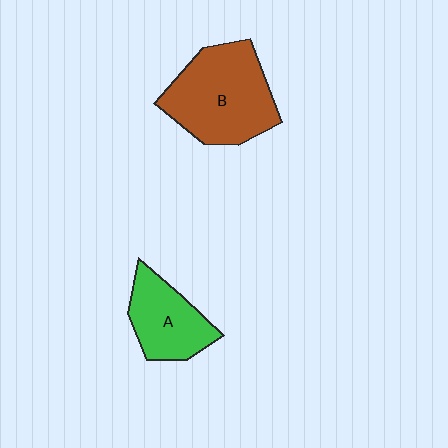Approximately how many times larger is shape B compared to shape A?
Approximately 1.6 times.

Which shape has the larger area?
Shape B (brown).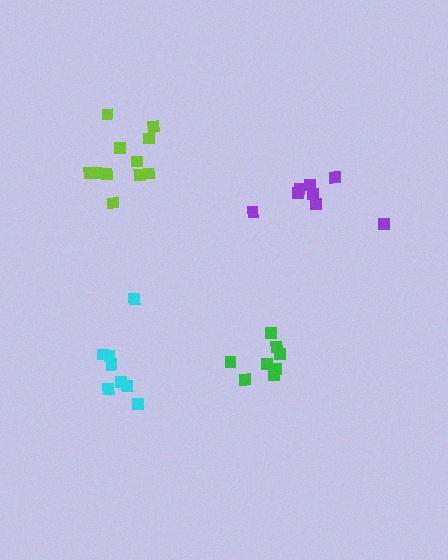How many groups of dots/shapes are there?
There are 4 groups.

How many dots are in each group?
Group 1: 8 dots, Group 2: 11 dots, Group 3: 8 dots, Group 4: 8 dots (35 total).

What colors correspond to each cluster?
The clusters are colored: cyan, lime, purple, green.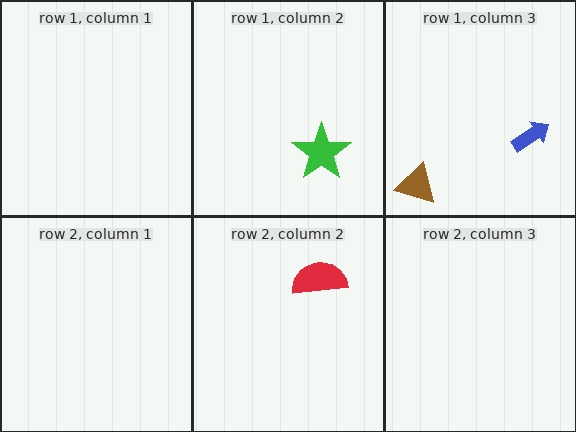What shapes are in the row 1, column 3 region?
The brown triangle, the blue arrow.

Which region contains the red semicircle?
The row 2, column 2 region.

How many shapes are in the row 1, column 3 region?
2.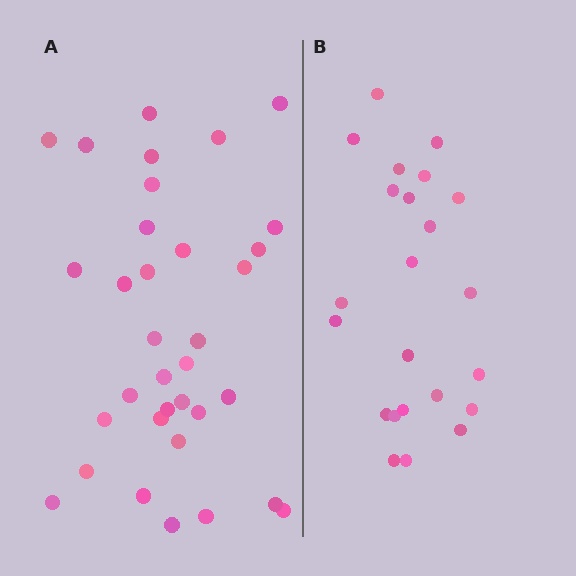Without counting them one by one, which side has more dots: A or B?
Region A (the left region) has more dots.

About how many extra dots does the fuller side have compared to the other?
Region A has roughly 12 or so more dots than region B.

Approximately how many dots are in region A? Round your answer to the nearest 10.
About 30 dots. (The exact count is 34, which rounds to 30.)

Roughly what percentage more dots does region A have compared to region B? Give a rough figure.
About 50% more.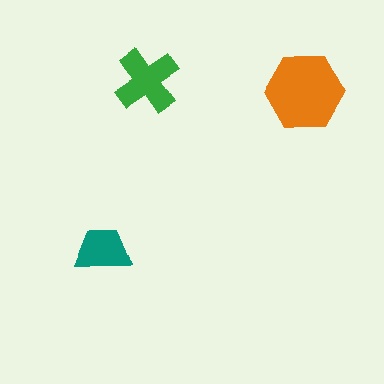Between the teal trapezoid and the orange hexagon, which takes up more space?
The orange hexagon.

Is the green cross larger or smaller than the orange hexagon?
Smaller.